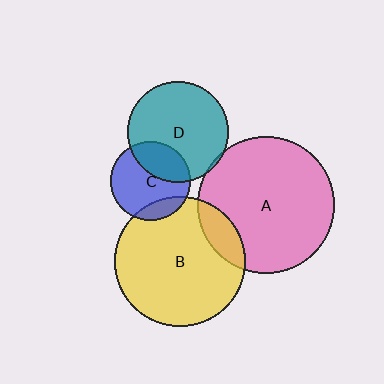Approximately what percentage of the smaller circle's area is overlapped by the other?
Approximately 15%.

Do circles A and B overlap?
Yes.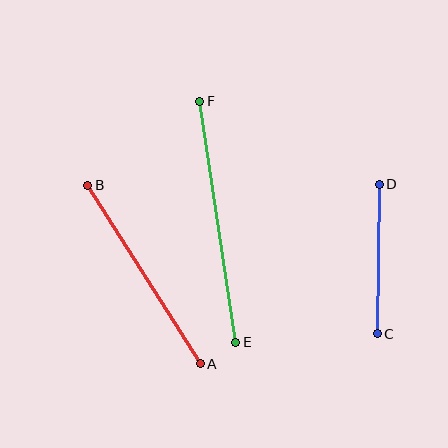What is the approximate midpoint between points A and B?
The midpoint is at approximately (144, 275) pixels.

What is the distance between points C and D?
The distance is approximately 149 pixels.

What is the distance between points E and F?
The distance is approximately 244 pixels.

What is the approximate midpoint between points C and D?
The midpoint is at approximately (378, 259) pixels.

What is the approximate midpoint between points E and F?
The midpoint is at approximately (218, 222) pixels.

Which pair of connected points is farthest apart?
Points E and F are farthest apart.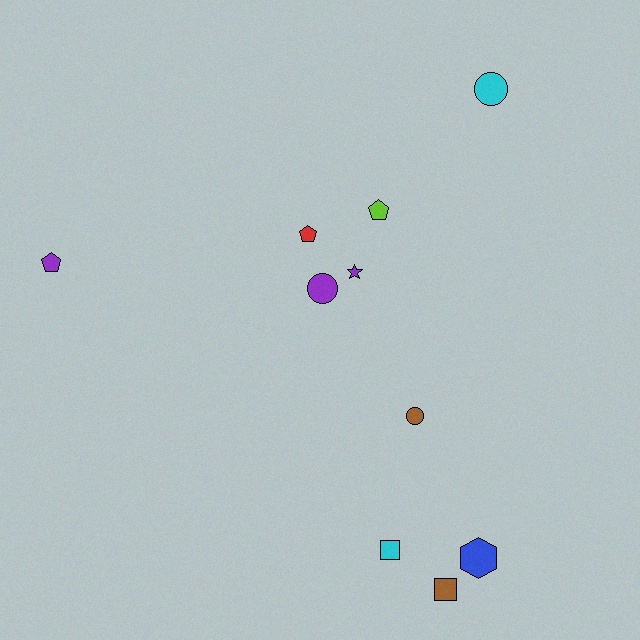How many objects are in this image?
There are 10 objects.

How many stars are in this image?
There is 1 star.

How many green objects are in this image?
There are no green objects.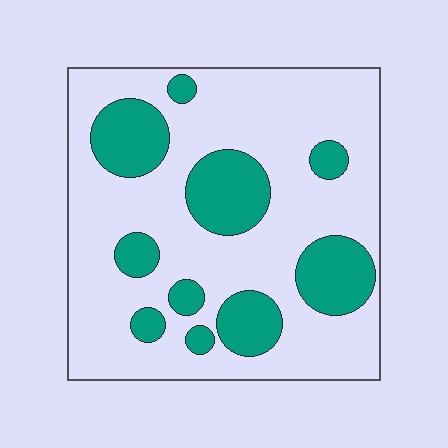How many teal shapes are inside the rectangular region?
10.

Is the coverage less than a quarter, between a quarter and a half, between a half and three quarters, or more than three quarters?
Between a quarter and a half.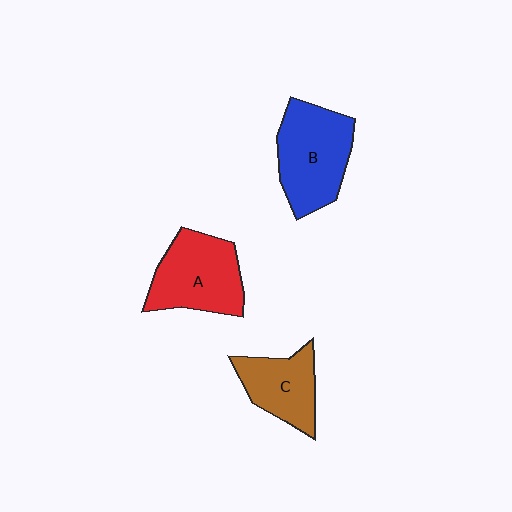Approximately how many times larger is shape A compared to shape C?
Approximately 1.3 times.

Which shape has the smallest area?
Shape C (brown).